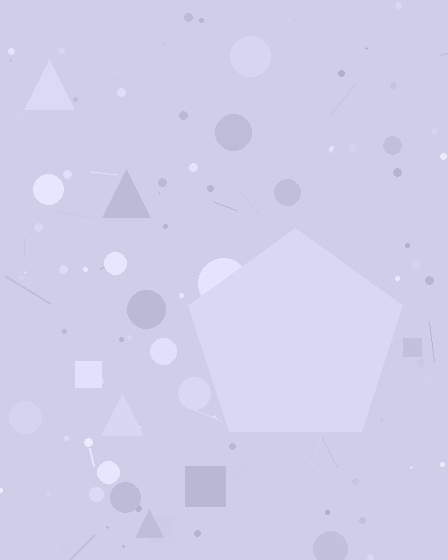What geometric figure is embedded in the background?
A pentagon is embedded in the background.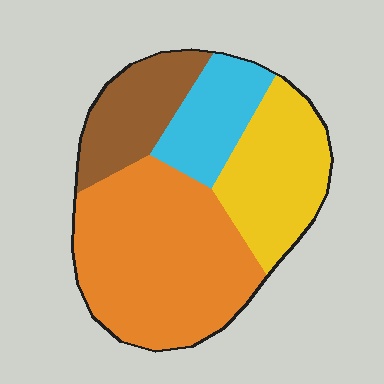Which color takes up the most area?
Orange, at roughly 45%.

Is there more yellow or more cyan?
Yellow.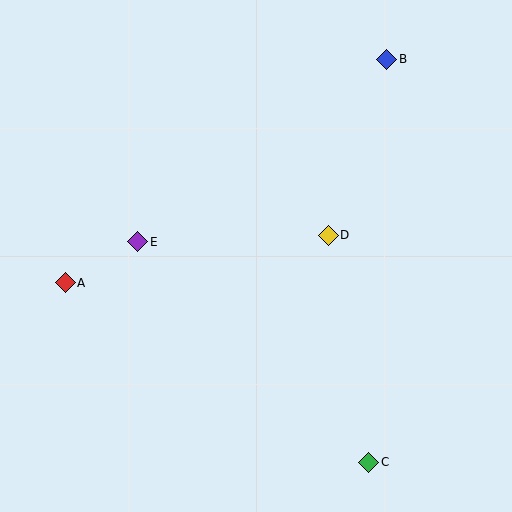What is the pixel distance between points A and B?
The distance between A and B is 391 pixels.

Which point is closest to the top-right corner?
Point B is closest to the top-right corner.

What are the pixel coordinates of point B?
Point B is at (387, 59).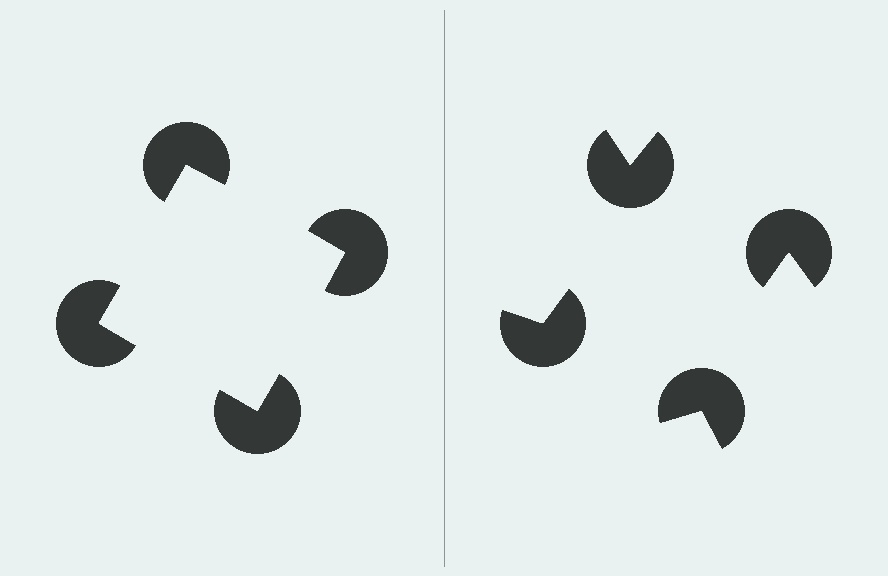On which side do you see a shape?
An illusory square appears on the left side. On the right side the wedge cuts are rotated, so no coherent shape forms.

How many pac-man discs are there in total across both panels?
8 — 4 on each side.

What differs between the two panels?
The pac-man discs are positioned identically on both sides; only the wedge orientations differ. On the left they align to a square; on the right they are misaligned.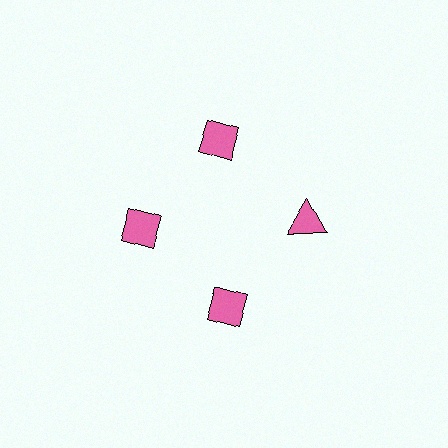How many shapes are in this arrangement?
There are 4 shapes arranged in a ring pattern.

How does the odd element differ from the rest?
It has a different shape: triangle instead of diamond.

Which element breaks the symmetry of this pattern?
The pink triangle at roughly the 3 o'clock position breaks the symmetry. All other shapes are pink diamonds.